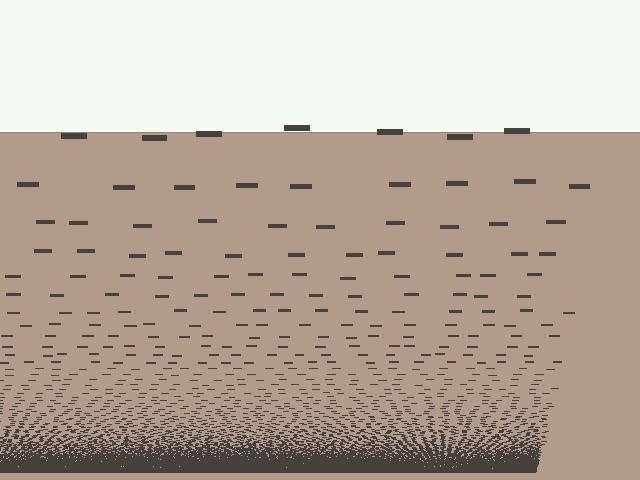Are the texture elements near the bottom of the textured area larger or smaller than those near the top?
Smaller. The gradient is inverted — elements near the bottom are smaller and denser.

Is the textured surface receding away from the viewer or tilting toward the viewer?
The surface appears to tilt toward the viewer. Texture elements get larger and sparser toward the top.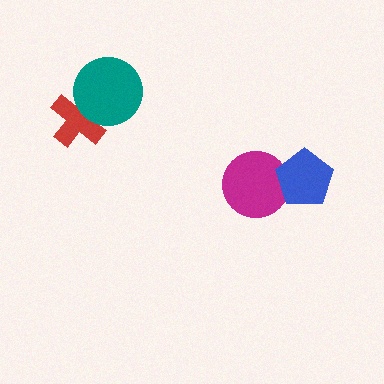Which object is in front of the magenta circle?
The blue pentagon is in front of the magenta circle.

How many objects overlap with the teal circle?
1 object overlaps with the teal circle.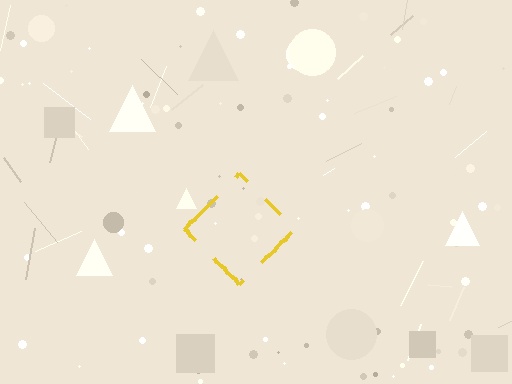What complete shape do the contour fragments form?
The contour fragments form a diamond.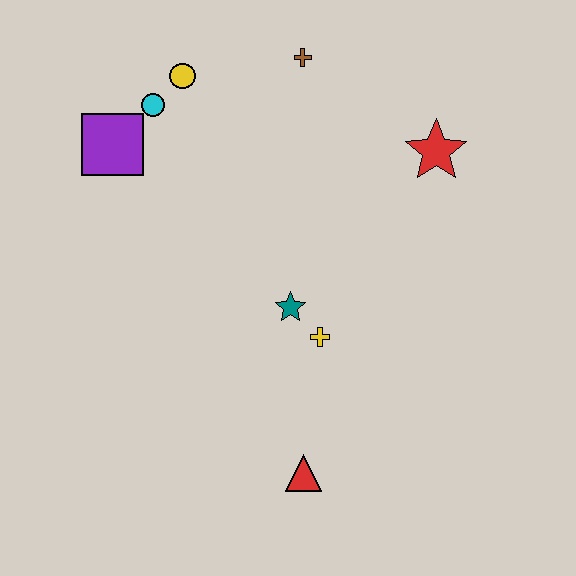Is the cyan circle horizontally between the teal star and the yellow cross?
No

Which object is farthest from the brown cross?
The red triangle is farthest from the brown cross.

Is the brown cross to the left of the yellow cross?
Yes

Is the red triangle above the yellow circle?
No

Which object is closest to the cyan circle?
The yellow circle is closest to the cyan circle.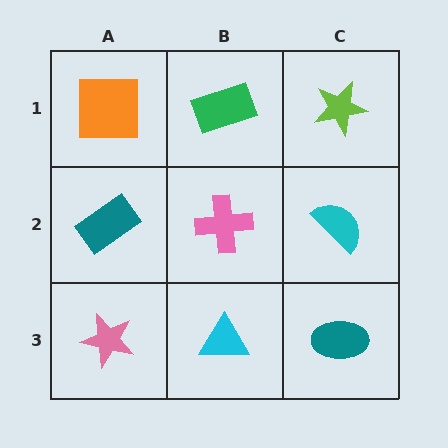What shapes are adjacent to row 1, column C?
A cyan semicircle (row 2, column C), a green rectangle (row 1, column B).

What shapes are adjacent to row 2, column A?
An orange square (row 1, column A), a pink star (row 3, column A), a pink cross (row 2, column B).